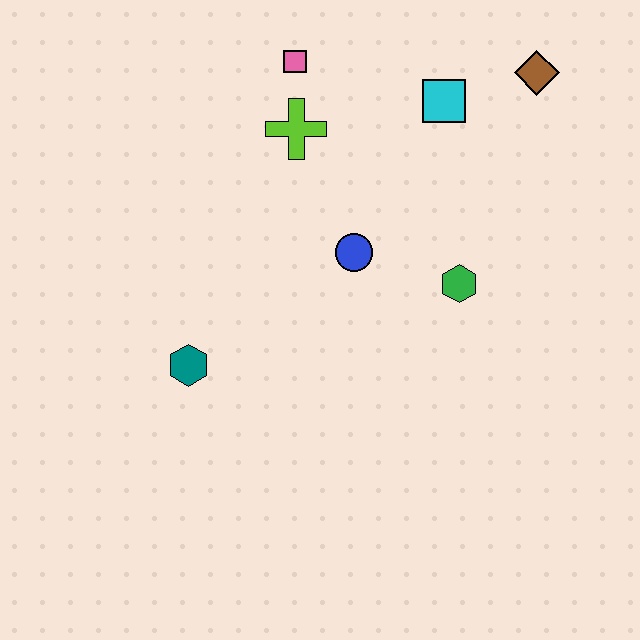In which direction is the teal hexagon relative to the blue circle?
The teal hexagon is to the left of the blue circle.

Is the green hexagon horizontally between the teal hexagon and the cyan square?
No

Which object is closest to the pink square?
The lime cross is closest to the pink square.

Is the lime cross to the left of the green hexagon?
Yes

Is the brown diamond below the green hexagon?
No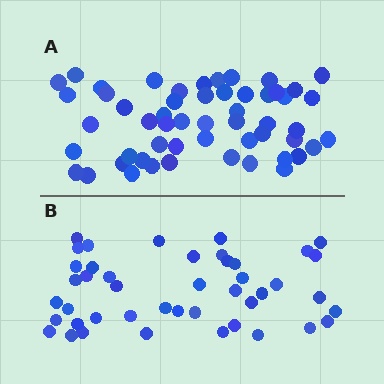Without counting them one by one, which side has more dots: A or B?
Region A (the top region) has more dots.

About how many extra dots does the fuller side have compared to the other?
Region A has roughly 10 or so more dots than region B.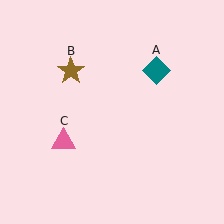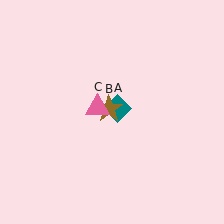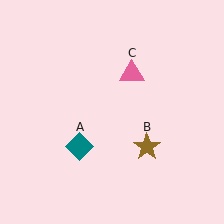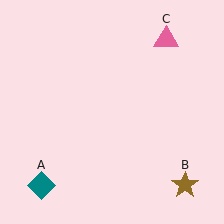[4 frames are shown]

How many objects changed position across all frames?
3 objects changed position: teal diamond (object A), brown star (object B), pink triangle (object C).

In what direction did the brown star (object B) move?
The brown star (object B) moved down and to the right.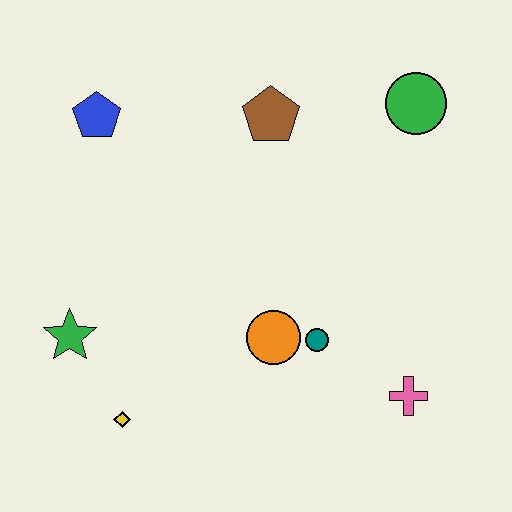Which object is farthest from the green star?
The green circle is farthest from the green star.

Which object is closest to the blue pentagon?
The brown pentagon is closest to the blue pentagon.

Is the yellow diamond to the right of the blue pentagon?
Yes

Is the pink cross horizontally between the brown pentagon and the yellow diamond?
No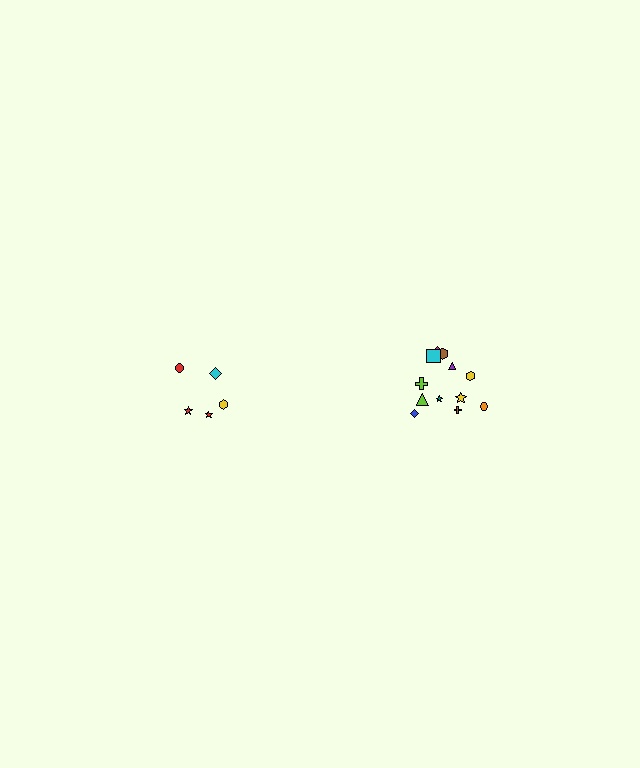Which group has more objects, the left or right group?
The right group.